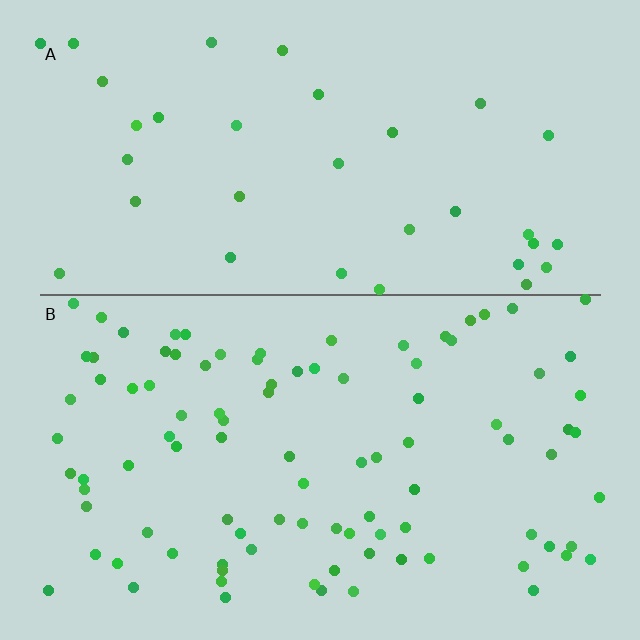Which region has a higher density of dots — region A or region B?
B (the bottom).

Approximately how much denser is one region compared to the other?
Approximately 2.8× — region B over region A.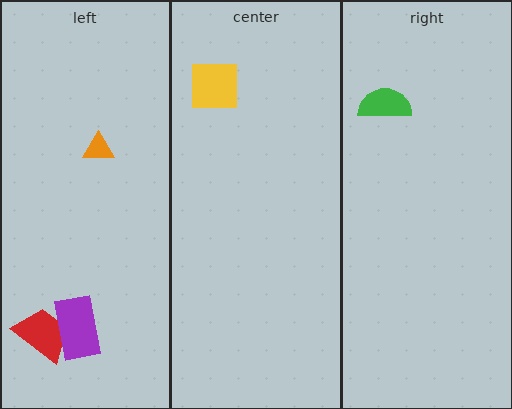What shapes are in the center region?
The yellow square.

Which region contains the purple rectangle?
The left region.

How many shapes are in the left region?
3.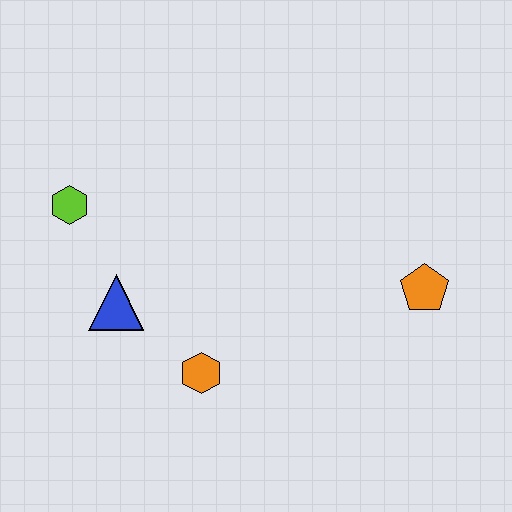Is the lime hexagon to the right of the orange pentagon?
No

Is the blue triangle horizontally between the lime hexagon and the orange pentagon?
Yes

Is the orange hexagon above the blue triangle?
No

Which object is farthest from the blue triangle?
The orange pentagon is farthest from the blue triangle.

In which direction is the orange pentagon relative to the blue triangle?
The orange pentagon is to the right of the blue triangle.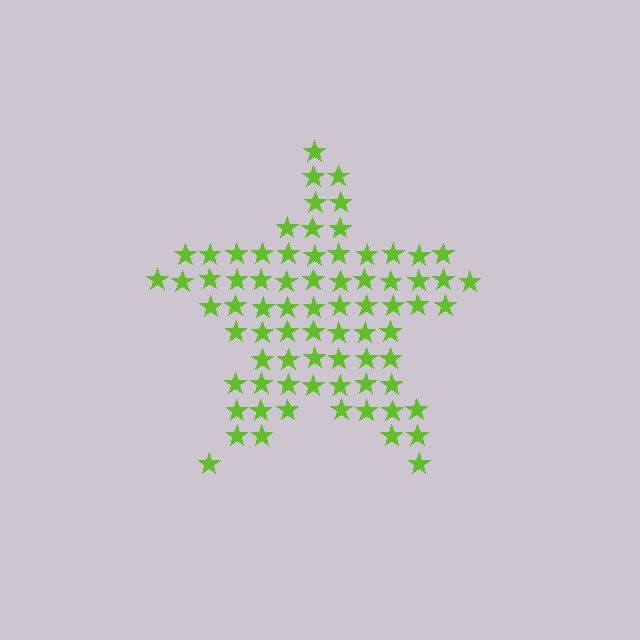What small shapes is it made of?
It is made of small stars.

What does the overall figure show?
The overall figure shows a star.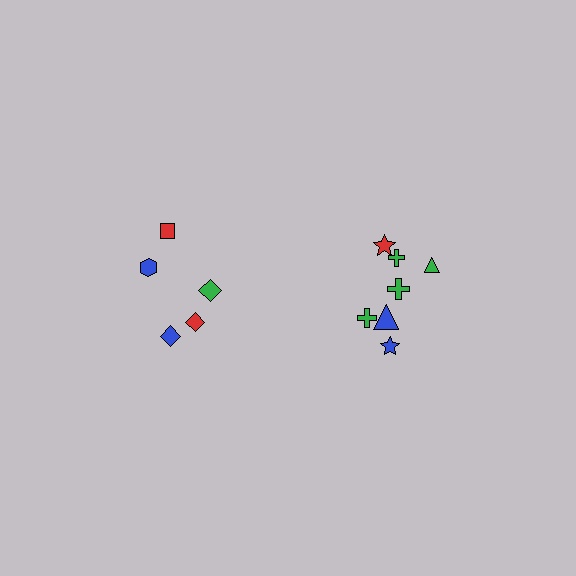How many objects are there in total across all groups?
There are 12 objects.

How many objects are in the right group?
There are 7 objects.